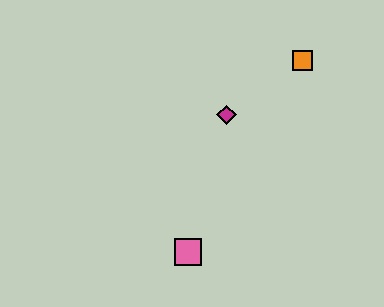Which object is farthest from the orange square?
The pink square is farthest from the orange square.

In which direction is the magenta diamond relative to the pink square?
The magenta diamond is above the pink square.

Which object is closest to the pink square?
The magenta diamond is closest to the pink square.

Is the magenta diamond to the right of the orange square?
No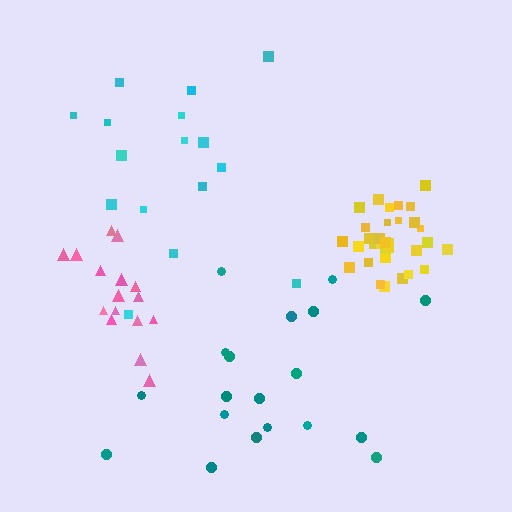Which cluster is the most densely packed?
Yellow.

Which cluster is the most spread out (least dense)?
Cyan.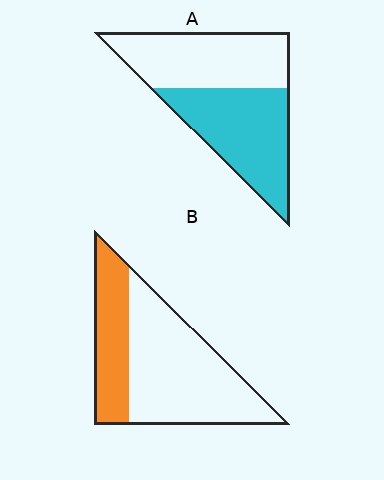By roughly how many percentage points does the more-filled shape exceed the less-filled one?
By roughly 20 percentage points (A over B).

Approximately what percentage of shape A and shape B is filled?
A is approximately 50% and B is approximately 30%.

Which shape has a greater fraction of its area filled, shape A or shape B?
Shape A.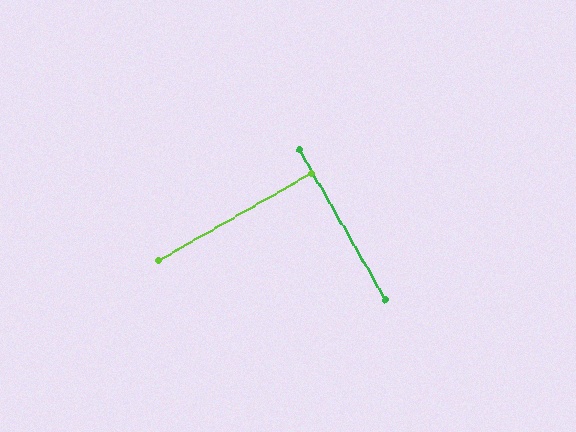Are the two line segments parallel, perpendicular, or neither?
Perpendicular — they meet at approximately 90°.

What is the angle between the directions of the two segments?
Approximately 90 degrees.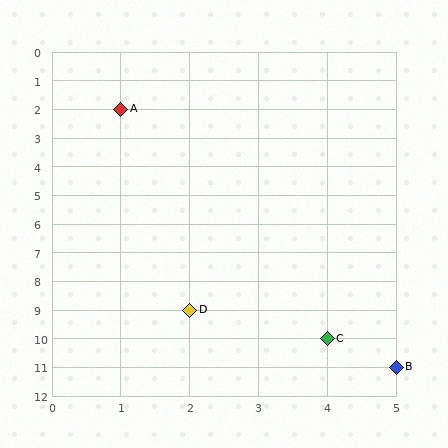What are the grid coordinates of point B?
Point B is at grid coordinates (5, 11).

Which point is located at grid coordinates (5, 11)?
Point B is at (5, 11).